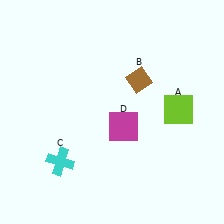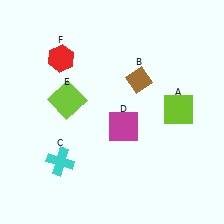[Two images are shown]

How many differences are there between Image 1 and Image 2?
There are 2 differences between the two images.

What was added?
A lime square (E), a red hexagon (F) were added in Image 2.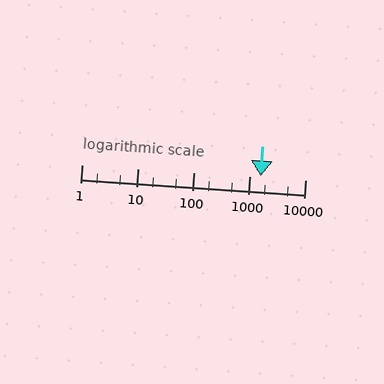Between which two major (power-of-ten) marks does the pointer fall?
The pointer is between 1000 and 10000.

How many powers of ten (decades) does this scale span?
The scale spans 4 decades, from 1 to 10000.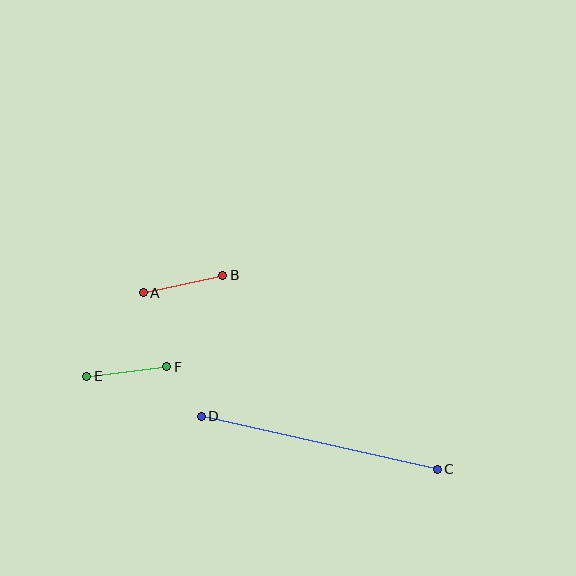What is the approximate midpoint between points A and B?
The midpoint is at approximately (183, 284) pixels.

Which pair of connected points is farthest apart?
Points C and D are farthest apart.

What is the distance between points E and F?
The distance is approximately 81 pixels.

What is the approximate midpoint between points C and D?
The midpoint is at approximately (319, 443) pixels.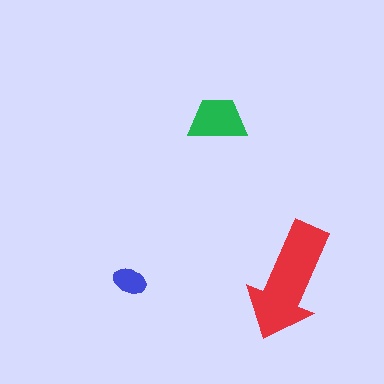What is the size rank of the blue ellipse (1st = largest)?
3rd.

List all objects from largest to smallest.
The red arrow, the green trapezoid, the blue ellipse.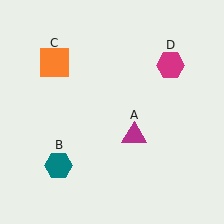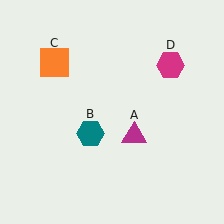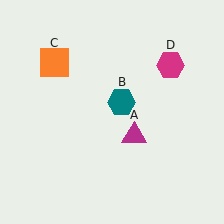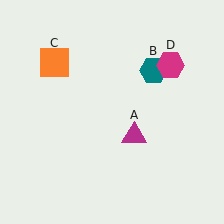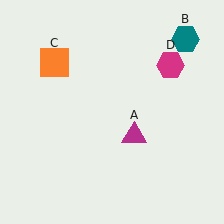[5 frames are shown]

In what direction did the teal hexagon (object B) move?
The teal hexagon (object B) moved up and to the right.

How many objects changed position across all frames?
1 object changed position: teal hexagon (object B).